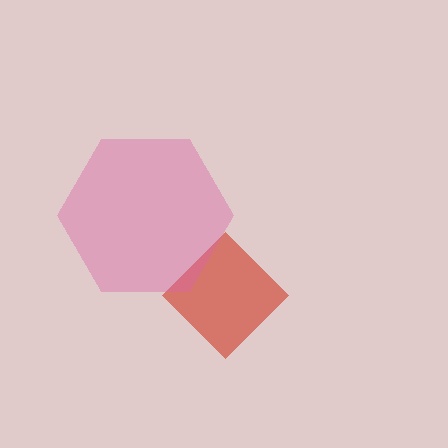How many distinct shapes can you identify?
There are 2 distinct shapes: a red diamond, a pink hexagon.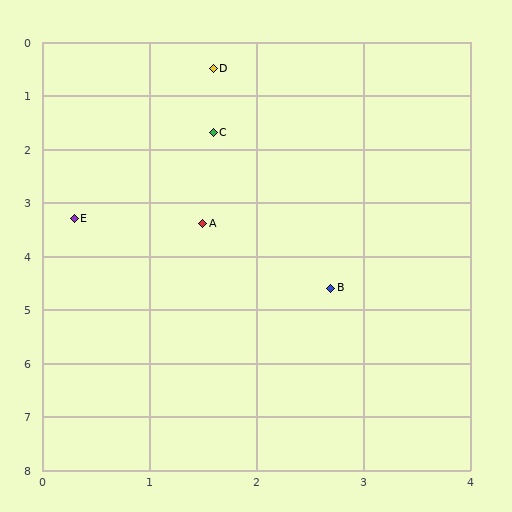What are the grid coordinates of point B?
Point B is at approximately (2.7, 4.6).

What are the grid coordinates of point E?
Point E is at approximately (0.3, 3.3).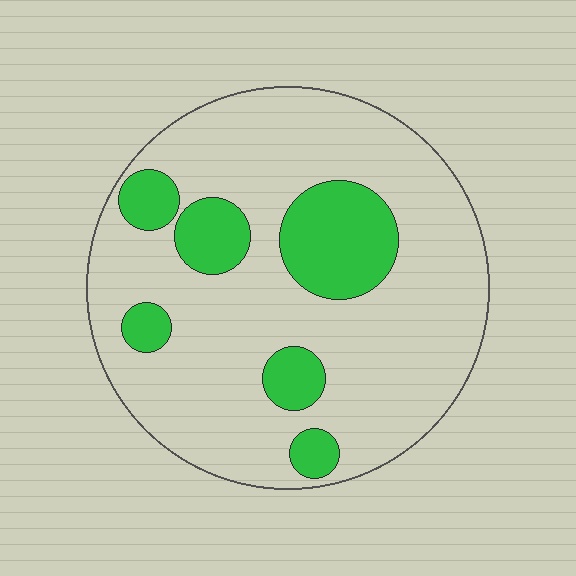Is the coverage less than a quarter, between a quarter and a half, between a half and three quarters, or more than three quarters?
Less than a quarter.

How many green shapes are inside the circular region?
6.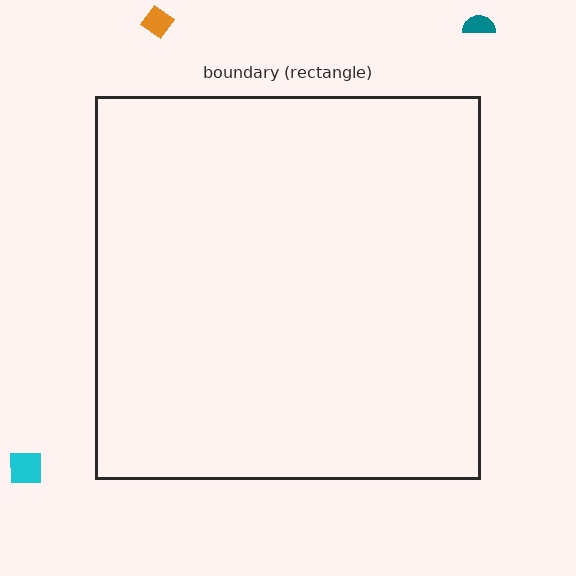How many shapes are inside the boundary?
0 inside, 3 outside.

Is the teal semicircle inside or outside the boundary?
Outside.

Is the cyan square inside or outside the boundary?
Outside.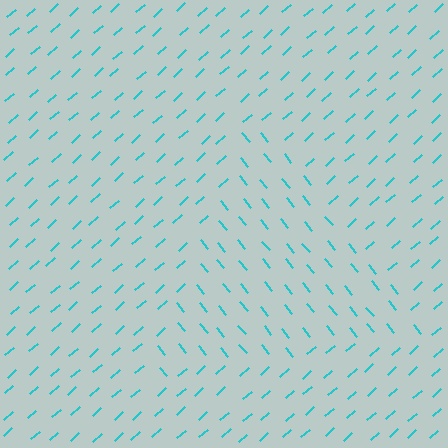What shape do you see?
I see a triangle.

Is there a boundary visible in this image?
Yes, there is a texture boundary formed by a change in line orientation.